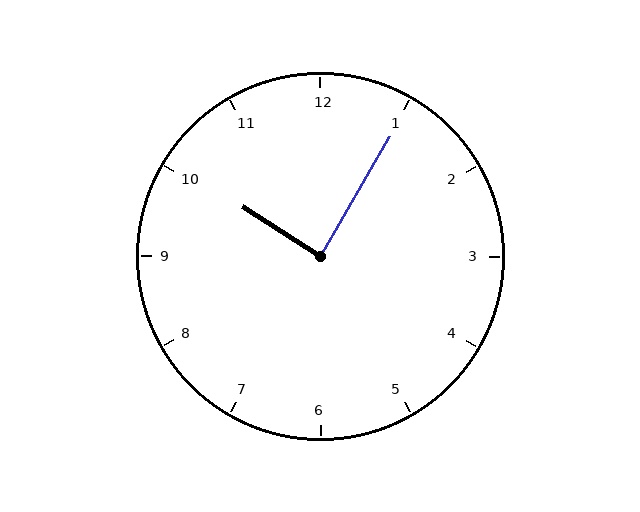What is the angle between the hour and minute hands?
Approximately 88 degrees.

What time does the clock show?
10:05.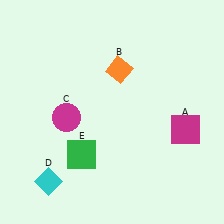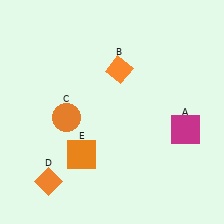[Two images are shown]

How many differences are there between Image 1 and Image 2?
There are 3 differences between the two images.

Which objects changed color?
C changed from magenta to orange. D changed from cyan to orange. E changed from green to orange.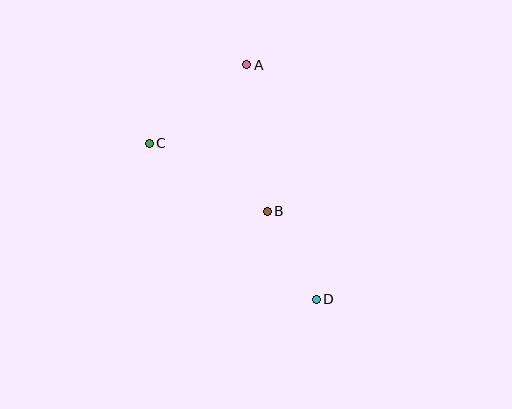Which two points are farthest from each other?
Points A and D are farthest from each other.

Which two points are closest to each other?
Points B and D are closest to each other.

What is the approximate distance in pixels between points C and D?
The distance between C and D is approximately 229 pixels.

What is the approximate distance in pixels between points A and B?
The distance between A and B is approximately 148 pixels.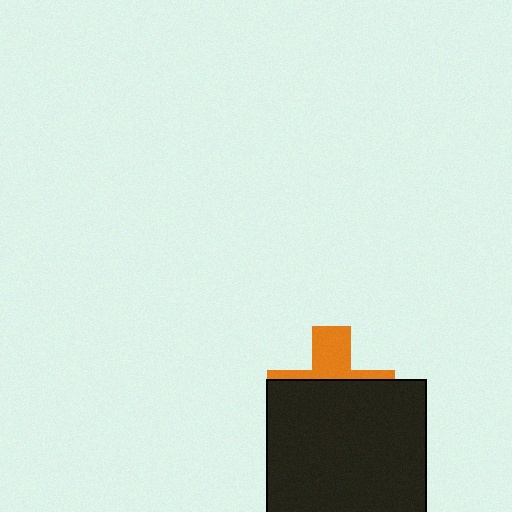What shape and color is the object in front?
The object in front is a black rectangle.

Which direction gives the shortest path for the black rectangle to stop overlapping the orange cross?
Moving down gives the shortest separation.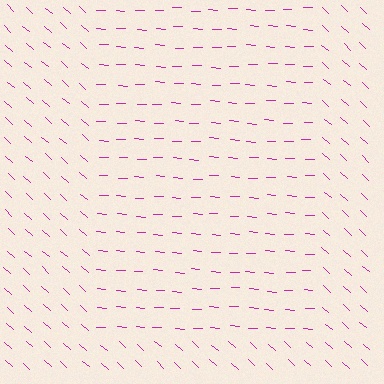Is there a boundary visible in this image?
Yes, there is a texture boundary formed by a change in line orientation.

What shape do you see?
I see a rectangle.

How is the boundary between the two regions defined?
The boundary is defined purely by a change in line orientation (approximately 38 degrees difference). All lines are the same color and thickness.